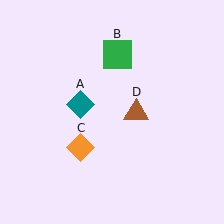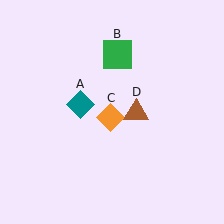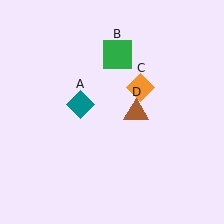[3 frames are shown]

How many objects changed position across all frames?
1 object changed position: orange diamond (object C).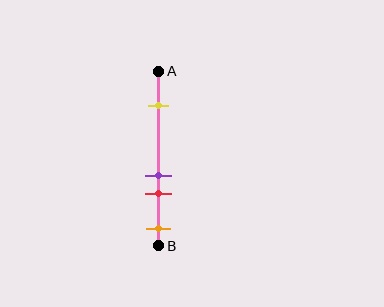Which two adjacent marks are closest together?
The purple and red marks are the closest adjacent pair.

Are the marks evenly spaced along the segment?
No, the marks are not evenly spaced.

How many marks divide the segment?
There are 4 marks dividing the segment.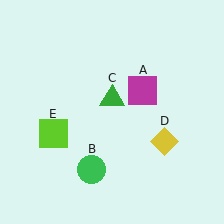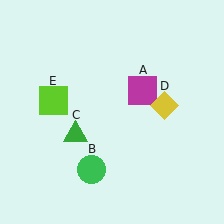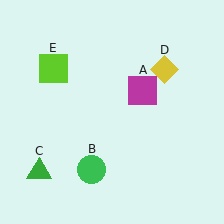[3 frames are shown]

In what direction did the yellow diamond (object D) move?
The yellow diamond (object D) moved up.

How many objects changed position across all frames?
3 objects changed position: green triangle (object C), yellow diamond (object D), lime square (object E).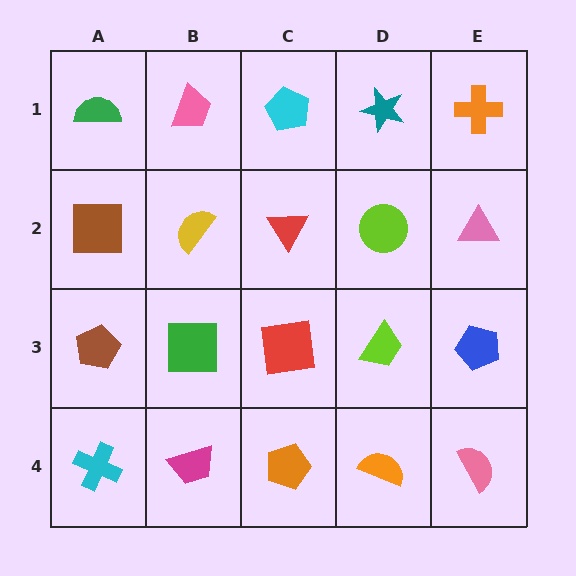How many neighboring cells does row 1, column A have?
2.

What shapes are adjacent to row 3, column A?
A brown square (row 2, column A), a cyan cross (row 4, column A), a green square (row 3, column B).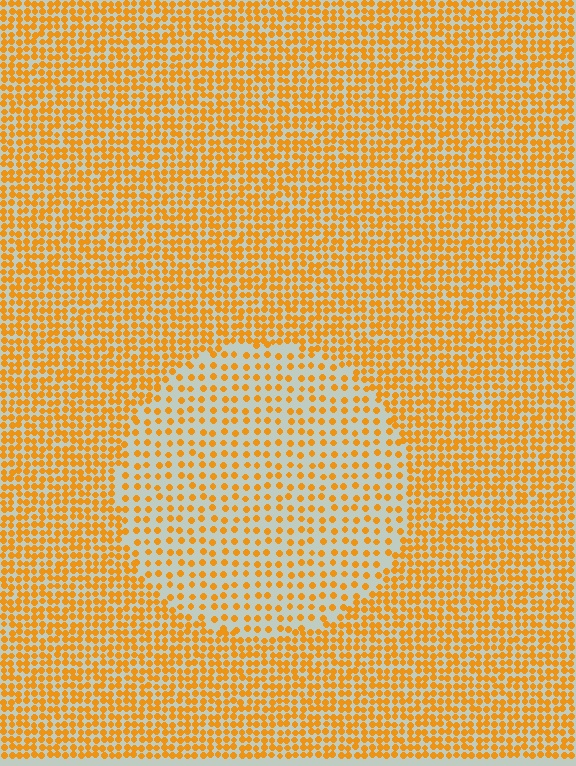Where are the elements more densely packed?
The elements are more densely packed outside the circle boundary.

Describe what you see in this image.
The image contains small orange elements arranged at two different densities. A circle-shaped region is visible where the elements are less densely packed than the surrounding area.